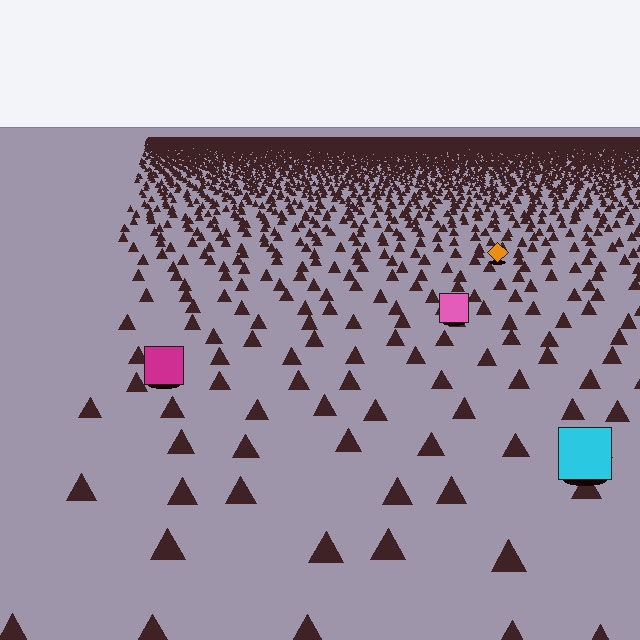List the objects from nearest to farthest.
From nearest to farthest: the cyan square, the magenta square, the pink square, the orange diamond.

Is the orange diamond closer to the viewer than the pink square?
No. The pink square is closer — you can tell from the texture gradient: the ground texture is coarser near it.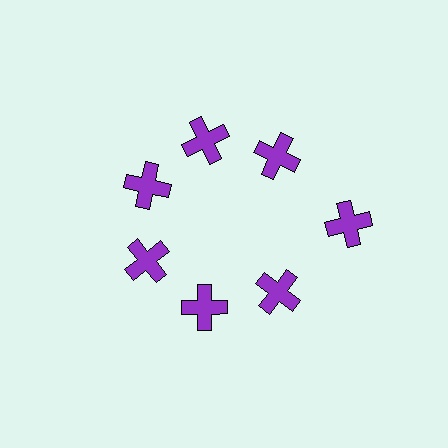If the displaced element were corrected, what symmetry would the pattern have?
It would have 7-fold rotational symmetry — the pattern would map onto itself every 51 degrees.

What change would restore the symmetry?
The symmetry would be restored by moving it inward, back onto the ring so that all 7 crosses sit at equal angles and equal distance from the center.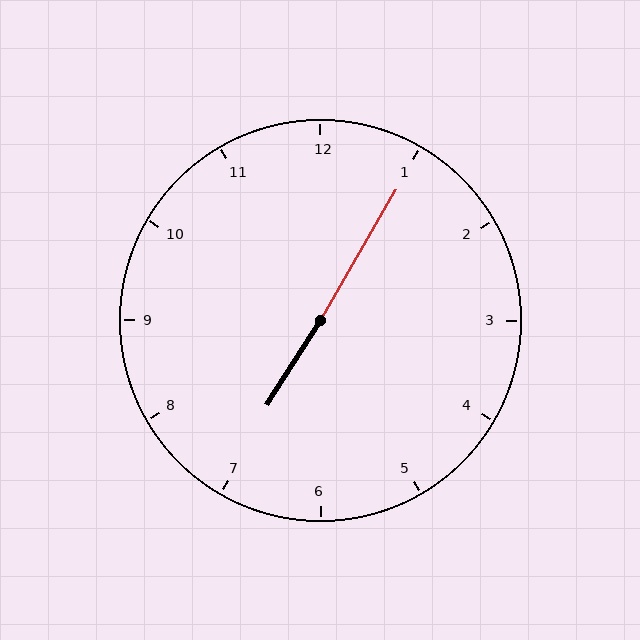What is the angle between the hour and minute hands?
Approximately 178 degrees.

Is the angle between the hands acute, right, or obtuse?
It is obtuse.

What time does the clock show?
7:05.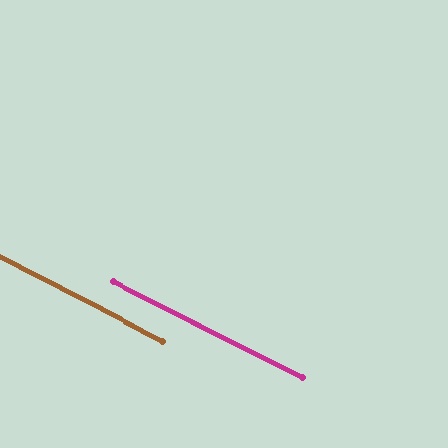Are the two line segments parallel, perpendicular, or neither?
Parallel — their directions differ by only 0.2°.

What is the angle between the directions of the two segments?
Approximately 0 degrees.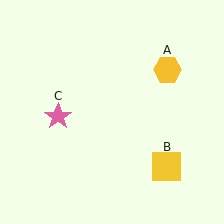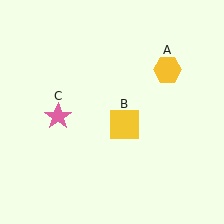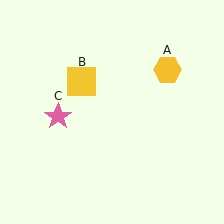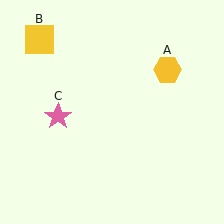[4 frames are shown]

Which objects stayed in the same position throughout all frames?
Yellow hexagon (object A) and pink star (object C) remained stationary.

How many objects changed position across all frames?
1 object changed position: yellow square (object B).